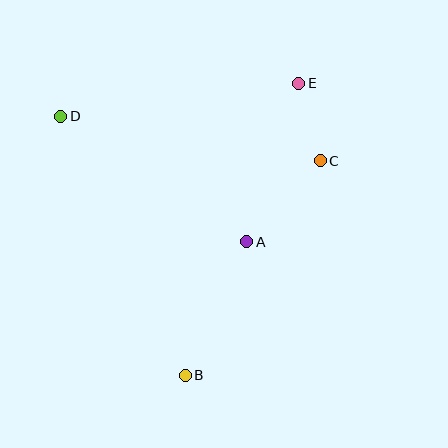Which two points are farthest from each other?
Points B and E are farthest from each other.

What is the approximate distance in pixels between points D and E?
The distance between D and E is approximately 240 pixels.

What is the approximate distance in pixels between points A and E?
The distance between A and E is approximately 167 pixels.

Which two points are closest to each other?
Points C and E are closest to each other.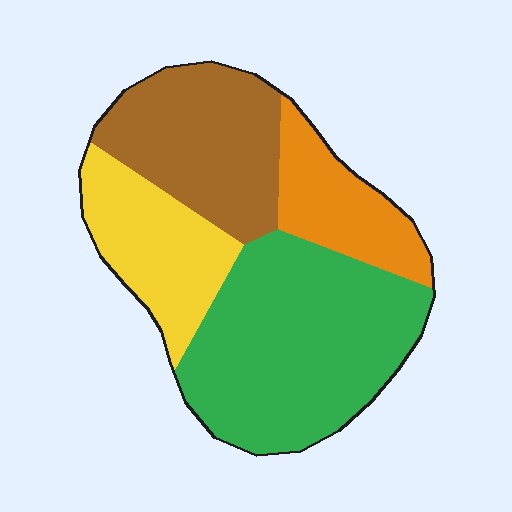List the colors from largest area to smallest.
From largest to smallest: green, brown, yellow, orange.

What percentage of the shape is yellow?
Yellow takes up about one fifth (1/5) of the shape.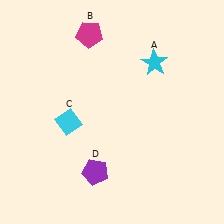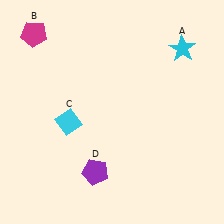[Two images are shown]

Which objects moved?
The objects that moved are: the cyan star (A), the magenta pentagon (B).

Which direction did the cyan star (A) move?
The cyan star (A) moved right.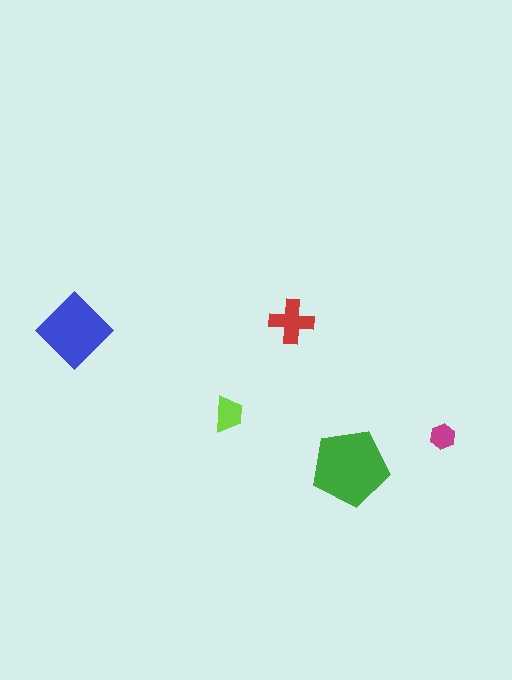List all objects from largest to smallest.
The green pentagon, the blue diamond, the red cross, the lime trapezoid, the magenta hexagon.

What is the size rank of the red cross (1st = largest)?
3rd.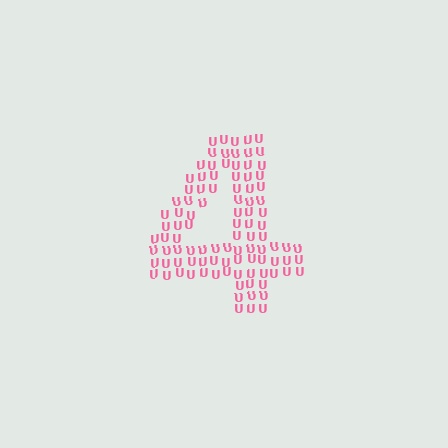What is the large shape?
The large shape is the digit 4.